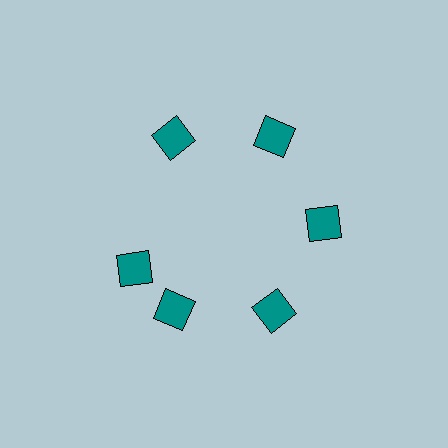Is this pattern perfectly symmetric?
No. The 6 teal diamonds are arranged in a ring, but one element near the 9 o'clock position is rotated out of alignment along the ring, breaking the 6-fold rotational symmetry.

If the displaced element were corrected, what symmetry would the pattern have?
It would have 6-fold rotational symmetry — the pattern would map onto itself every 60 degrees.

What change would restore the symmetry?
The symmetry would be restored by rotating it back into even spacing with its neighbors so that all 6 diamonds sit at equal angles and equal distance from the center.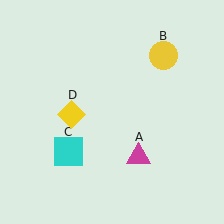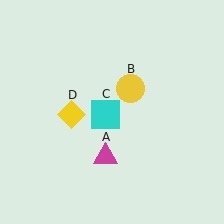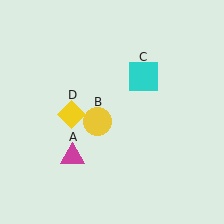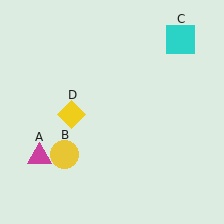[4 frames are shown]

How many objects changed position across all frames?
3 objects changed position: magenta triangle (object A), yellow circle (object B), cyan square (object C).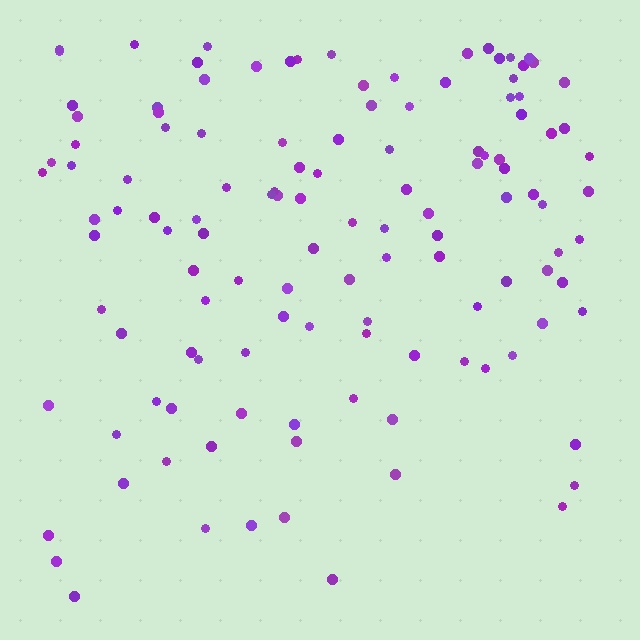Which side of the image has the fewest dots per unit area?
The bottom.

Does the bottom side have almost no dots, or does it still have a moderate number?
Still a moderate number, just noticeably fewer than the top.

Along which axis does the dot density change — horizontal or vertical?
Vertical.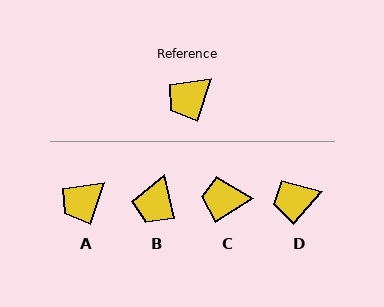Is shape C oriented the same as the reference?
No, it is off by about 40 degrees.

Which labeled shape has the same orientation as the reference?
A.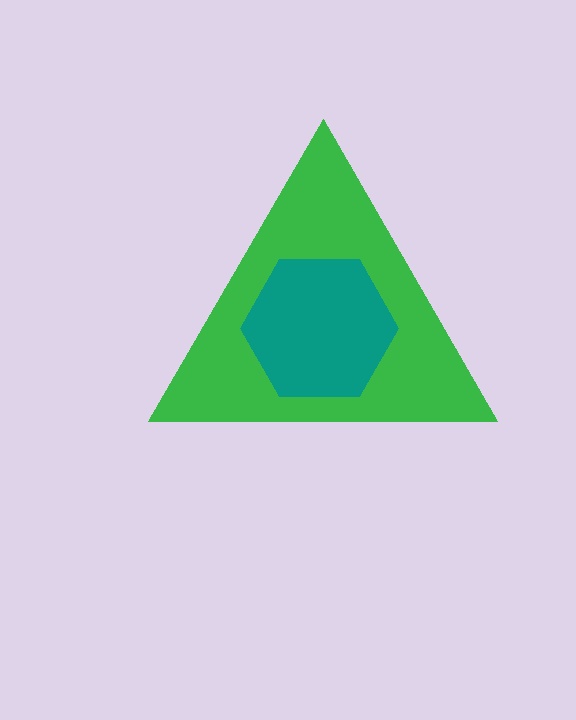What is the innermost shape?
The teal hexagon.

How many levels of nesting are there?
2.